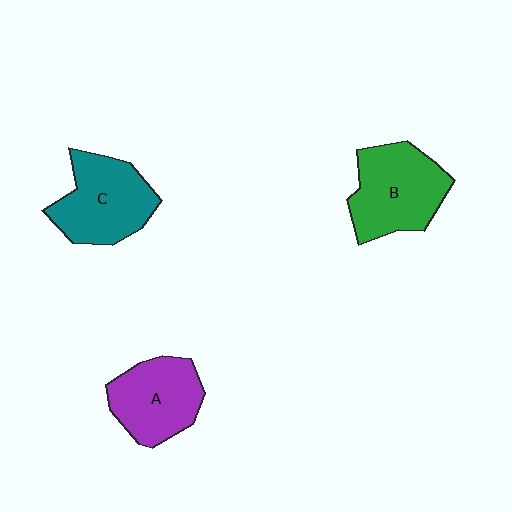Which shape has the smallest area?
Shape A (purple).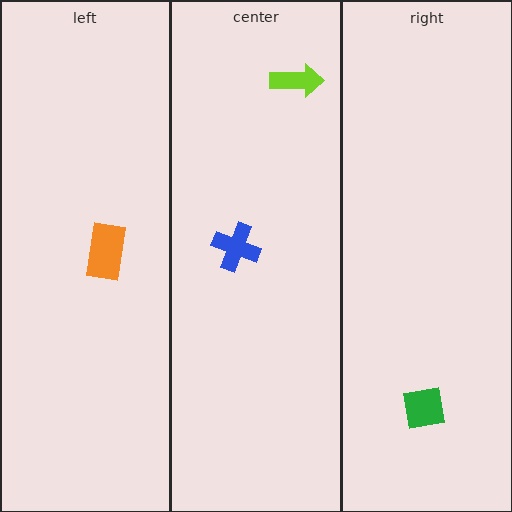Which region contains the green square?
The right region.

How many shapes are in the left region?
1.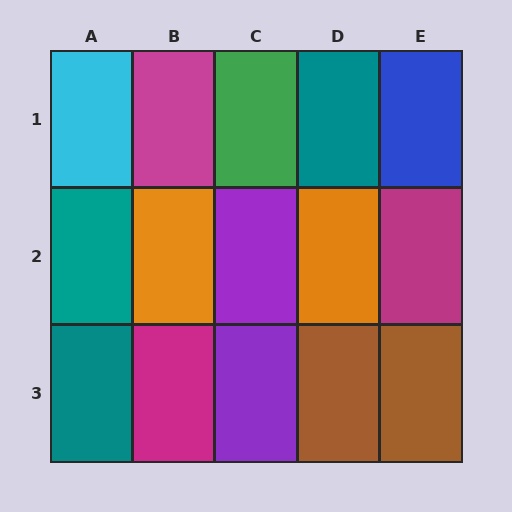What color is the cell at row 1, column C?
Green.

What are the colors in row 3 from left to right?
Teal, magenta, purple, brown, brown.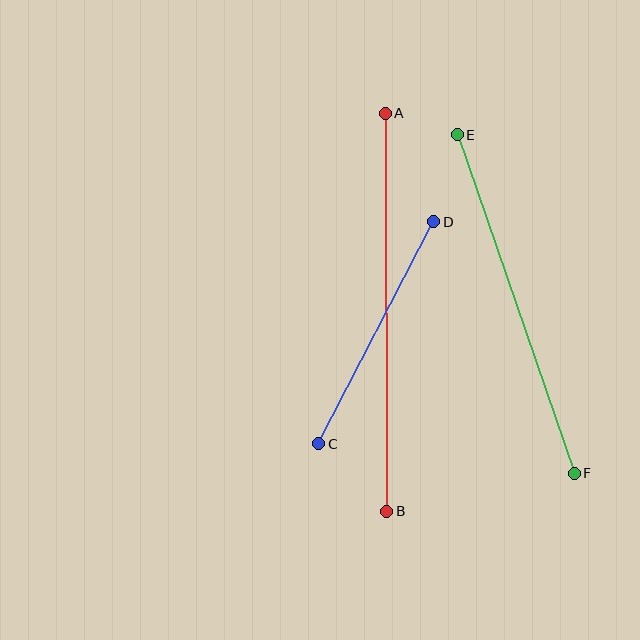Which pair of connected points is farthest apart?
Points A and B are farthest apart.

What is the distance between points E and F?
The distance is approximately 358 pixels.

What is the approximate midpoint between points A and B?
The midpoint is at approximately (386, 312) pixels.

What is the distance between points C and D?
The distance is approximately 250 pixels.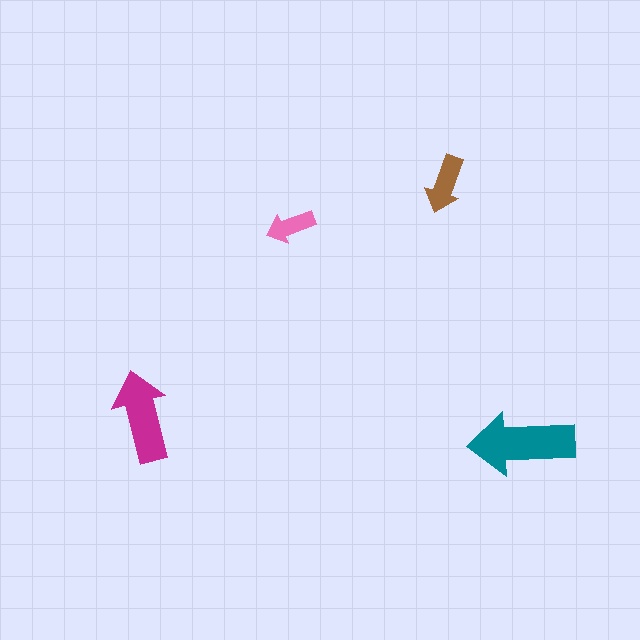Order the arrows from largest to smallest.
the teal one, the magenta one, the brown one, the pink one.